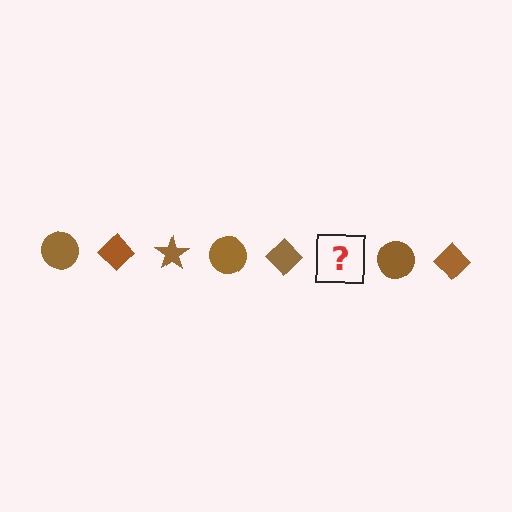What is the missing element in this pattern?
The missing element is a brown star.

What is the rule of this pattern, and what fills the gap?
The rule is that the pattern cycles through circle, diamond, star shapes in brown. The gap should be filled with a brown star.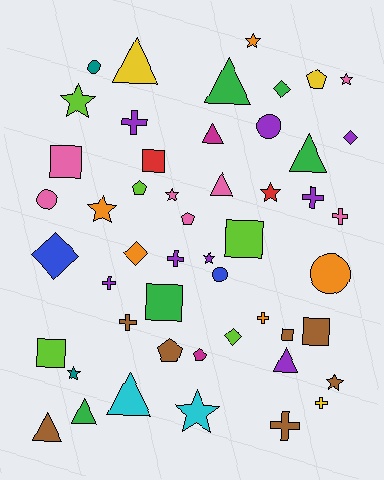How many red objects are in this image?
There are 2 red objects.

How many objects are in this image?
There are 50 objects.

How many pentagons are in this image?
There are 5 pentagons.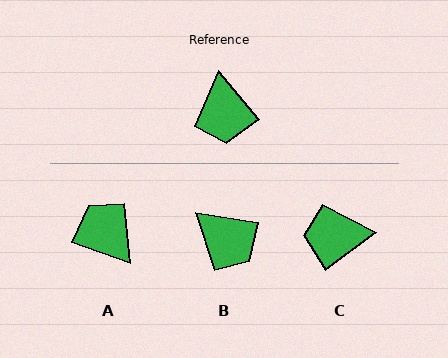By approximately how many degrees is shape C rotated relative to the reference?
Approximately 93 degrees clockwise.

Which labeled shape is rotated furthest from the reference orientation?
A, about 150 degrees away.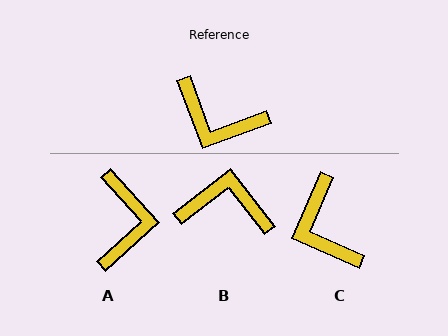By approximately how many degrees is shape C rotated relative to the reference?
Approximately 44 degrees clockwise.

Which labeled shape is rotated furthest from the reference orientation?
B, about 163 degrees away.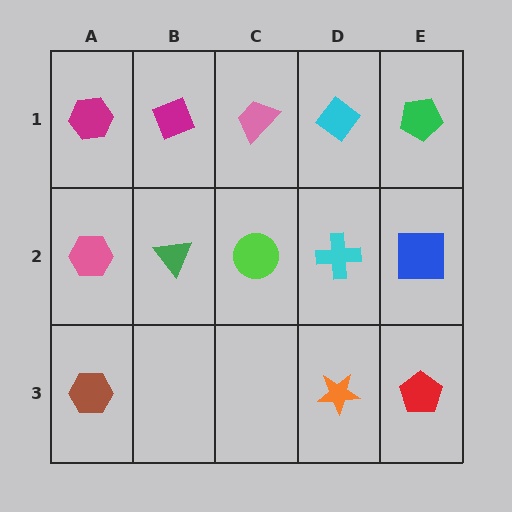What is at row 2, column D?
A cyan cross.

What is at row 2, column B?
A green triangle.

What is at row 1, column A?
A magenta hexagon.